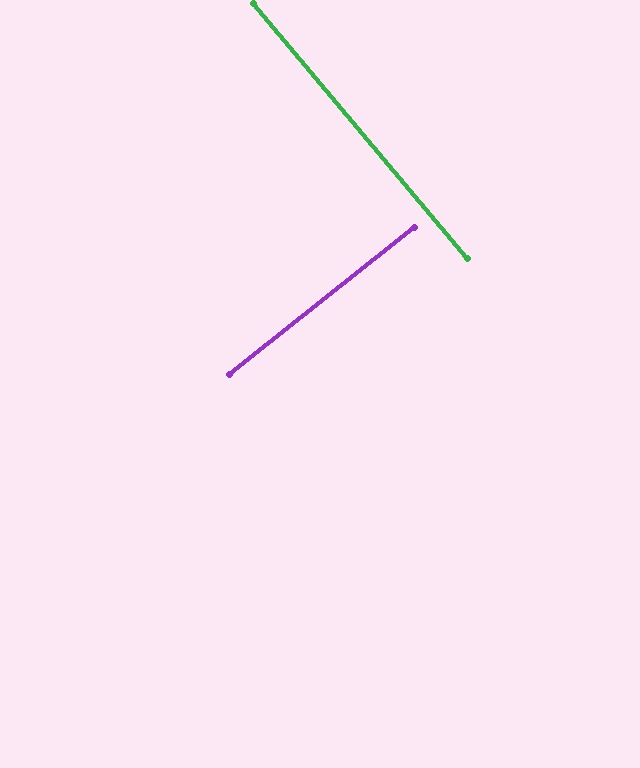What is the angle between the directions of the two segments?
Approximately 88 degrees.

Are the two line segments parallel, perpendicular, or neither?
Perpendicular — they meet at approximately 88°.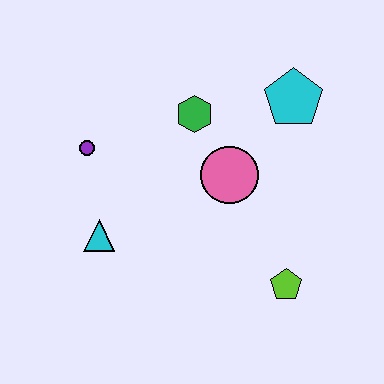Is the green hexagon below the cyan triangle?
No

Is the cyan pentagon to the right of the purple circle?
Yes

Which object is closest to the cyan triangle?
The purple circle is closest to the cyan triangle.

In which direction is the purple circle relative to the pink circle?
The purple circle is to the left of the pink circle.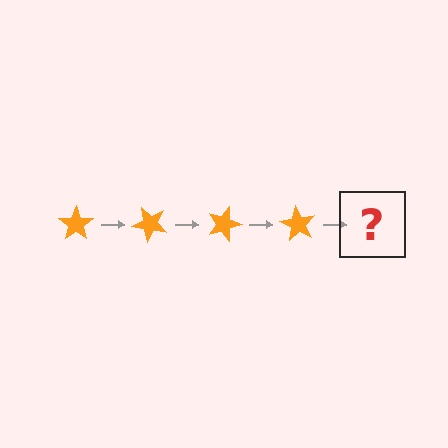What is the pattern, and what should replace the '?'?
The pattern is that the star rotates 45 degrees each step. The '?' should be an orange star rotated 180 degrees.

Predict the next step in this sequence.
The next step is an orange star rotated 180 degrees.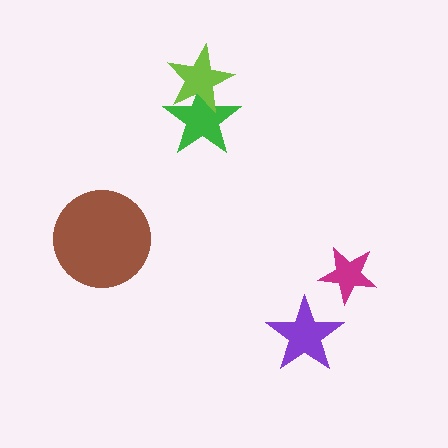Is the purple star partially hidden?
No, no other shape covers it.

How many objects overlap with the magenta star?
0 objects overlap with the magenta star.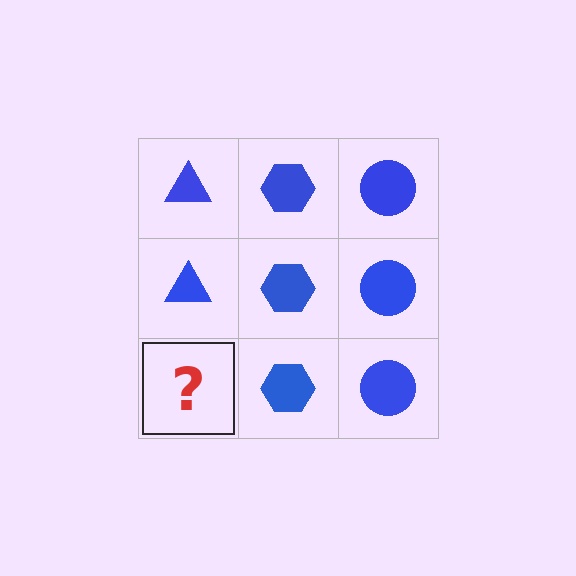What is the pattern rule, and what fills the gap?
The rule is that each column has a consistent shape. The gap should be filled with a blue triangle.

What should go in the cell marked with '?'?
The missing cell should contain a blue triangle.